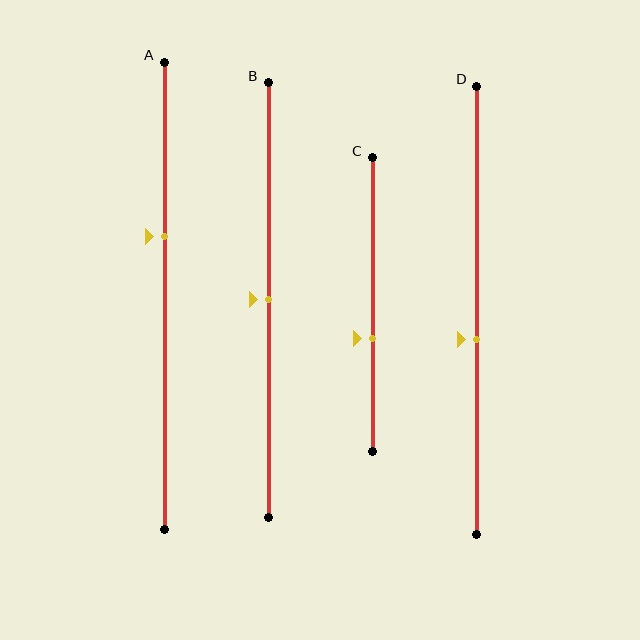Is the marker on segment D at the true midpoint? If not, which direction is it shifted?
No, the marker on segment D is shifted downward by about 6% of the segment length.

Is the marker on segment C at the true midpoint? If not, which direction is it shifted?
No, the marker on segment C is shifted downward by about 11% of the segment length.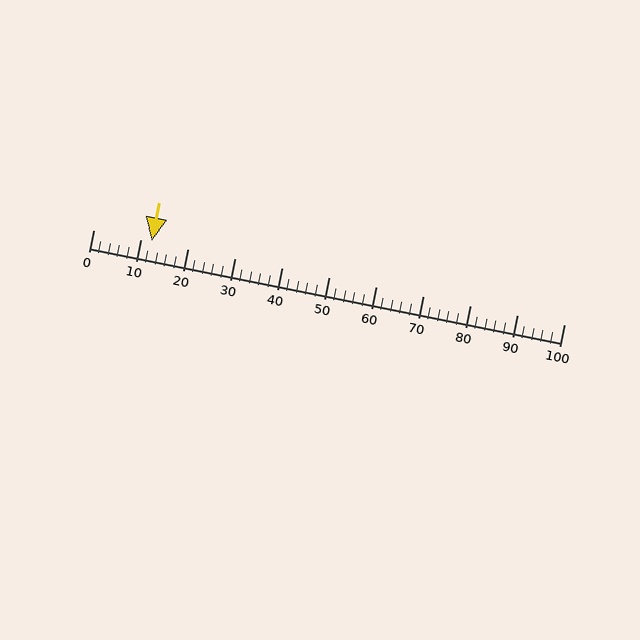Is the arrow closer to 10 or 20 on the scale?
The arrow is closer to 10.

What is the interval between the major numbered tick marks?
The major tick marks are spaced 10 units apart.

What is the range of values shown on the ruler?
The ruler shows values from 0 to 100.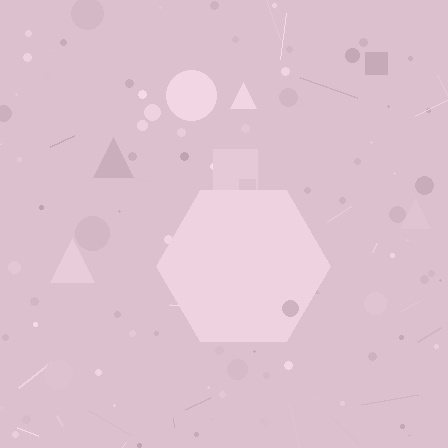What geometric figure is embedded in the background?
A hexagon is embedded in the background.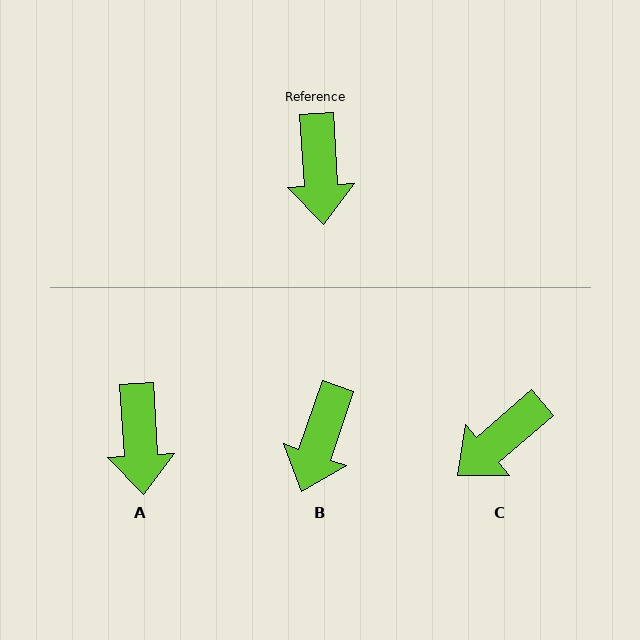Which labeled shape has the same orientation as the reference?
A.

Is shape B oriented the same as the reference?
No, it is off by about 23 degrees.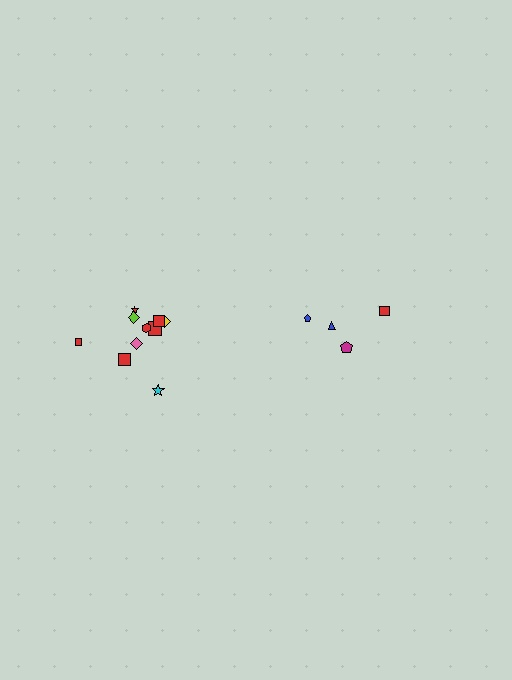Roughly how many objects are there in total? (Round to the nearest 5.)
Roughly 15 objects in total.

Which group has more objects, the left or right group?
The left group.